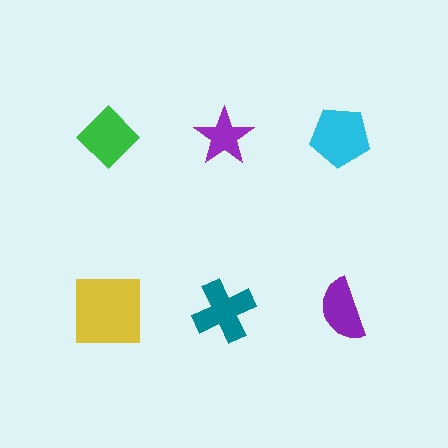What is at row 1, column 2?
A purple star.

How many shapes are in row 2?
3 shapes.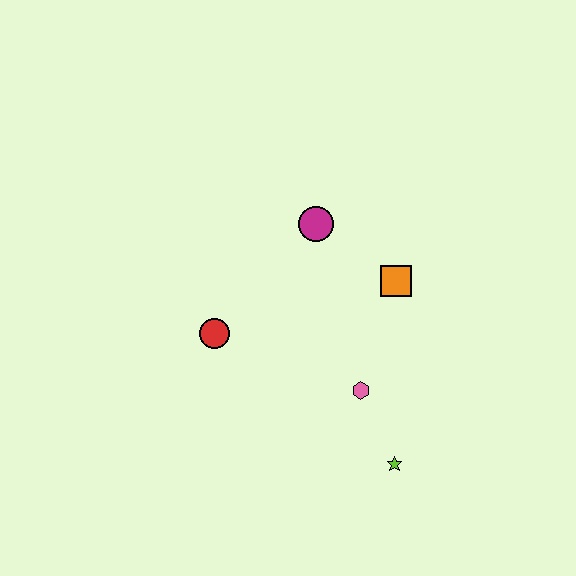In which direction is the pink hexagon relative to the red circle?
The pink hexagon is to the right of the red circle.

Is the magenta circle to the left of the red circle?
No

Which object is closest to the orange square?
The magenta circle is closest to the orange square.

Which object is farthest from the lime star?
The magenta circle is farthest from the lime star.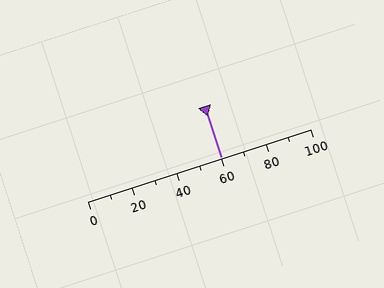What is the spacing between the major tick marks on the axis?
The major ticks are spaced 20 apart.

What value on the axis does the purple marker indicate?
The marker indicates approximately 60.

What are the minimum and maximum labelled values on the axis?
The axis runs from 0 to 100.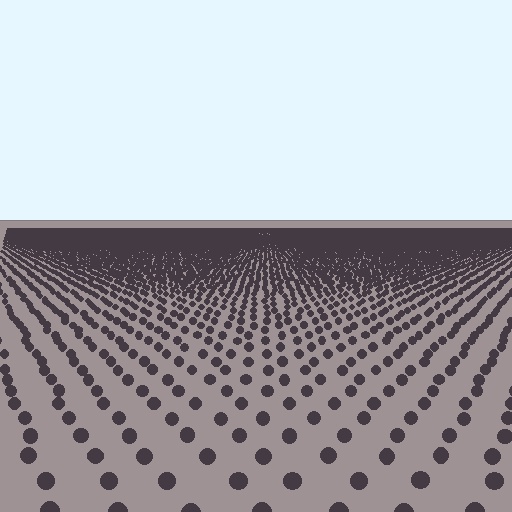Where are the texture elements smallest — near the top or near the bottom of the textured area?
Near the top.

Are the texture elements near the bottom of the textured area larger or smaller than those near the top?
Larger. Near the bottom, elements are closer to the viewer and appear at a bigger on-screen size.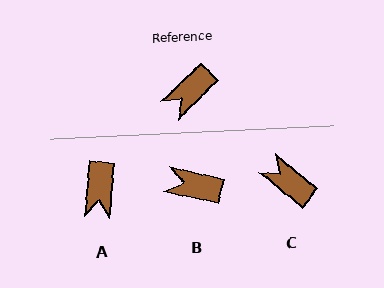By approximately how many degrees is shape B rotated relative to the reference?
Approximately 58 degrees clockwise.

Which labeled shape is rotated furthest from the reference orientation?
C, about 85 degrees away.